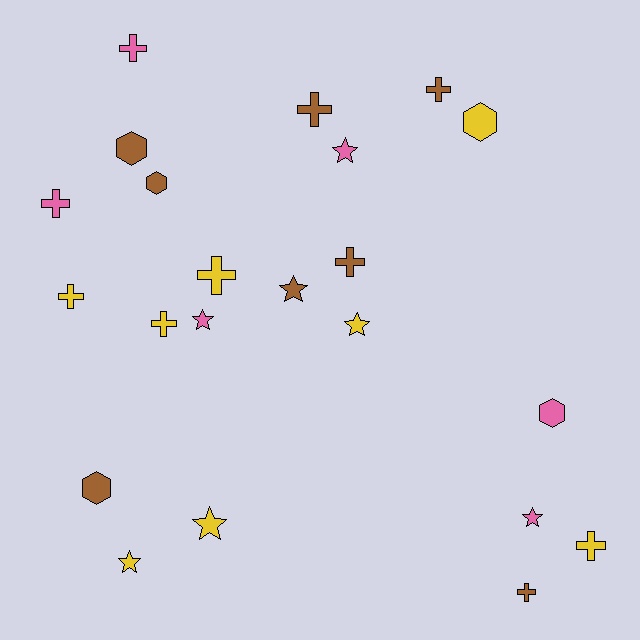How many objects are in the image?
There are 22 objects.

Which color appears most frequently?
Yellow, with 8 objects.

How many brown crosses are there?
There are 4 brown crosses.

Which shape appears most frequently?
Cross, with 10 objects.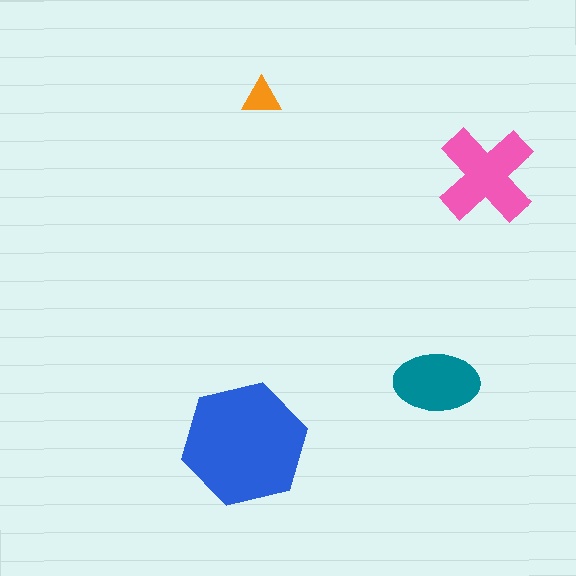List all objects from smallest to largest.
The orange triangle, the teal ellipse, the pink cross, the blue hexagon.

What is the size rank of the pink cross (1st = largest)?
2nd.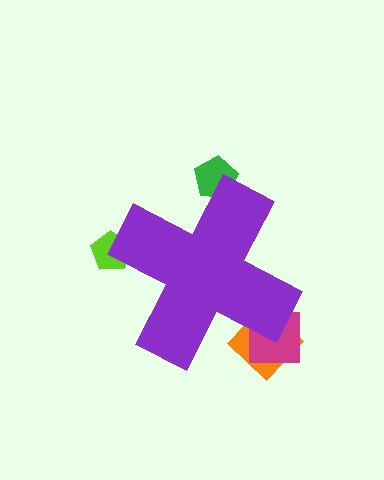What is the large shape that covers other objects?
A purple cross.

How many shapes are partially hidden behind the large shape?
4 shapes are partially hidden.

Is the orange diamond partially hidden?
Yes, the orange diamond is partially hidden behind the purple cross.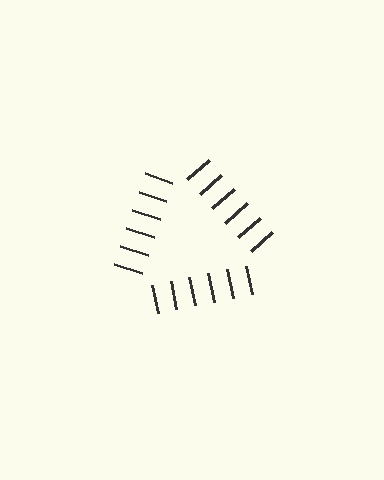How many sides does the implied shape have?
3 sides — the line-ends trace a triangle.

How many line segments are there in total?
18 — 6 along each of the 3 edges.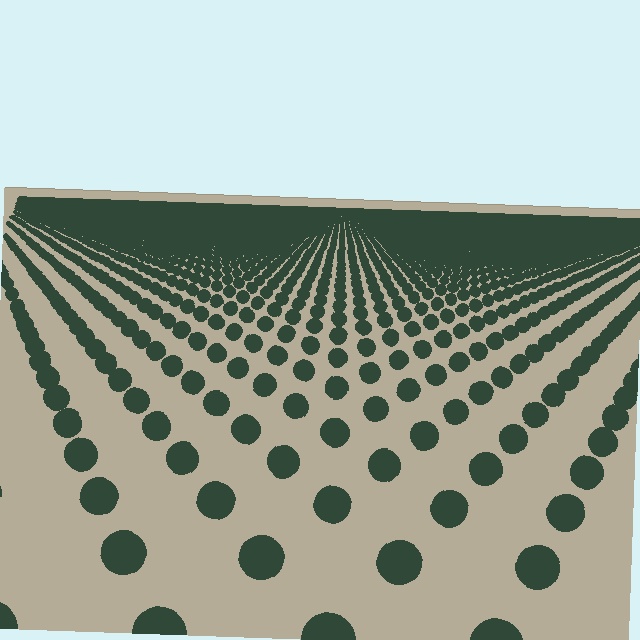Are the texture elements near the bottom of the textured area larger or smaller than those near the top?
Larger. Near the bottom, elements are closer to the viewer and appear at a bigger on-screen size.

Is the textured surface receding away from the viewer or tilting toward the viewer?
The surface is receding away from the viewer. Texture elements get smaller and denser toward the top.